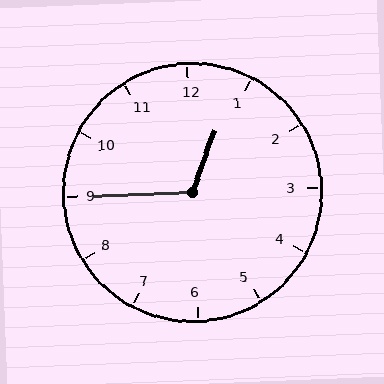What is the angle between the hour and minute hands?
Approximately 112 degrees.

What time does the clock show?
12:45.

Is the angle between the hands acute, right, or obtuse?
It is obtuse.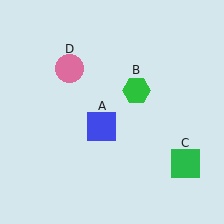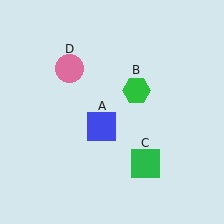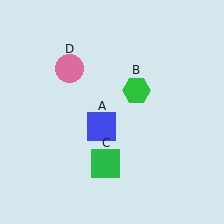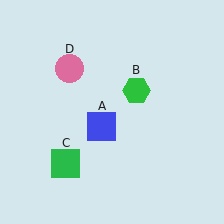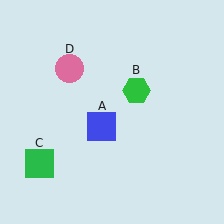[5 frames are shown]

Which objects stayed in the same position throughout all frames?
Blue square (object A) and green hexagon (object B) and pink circle (object D) remained stationary.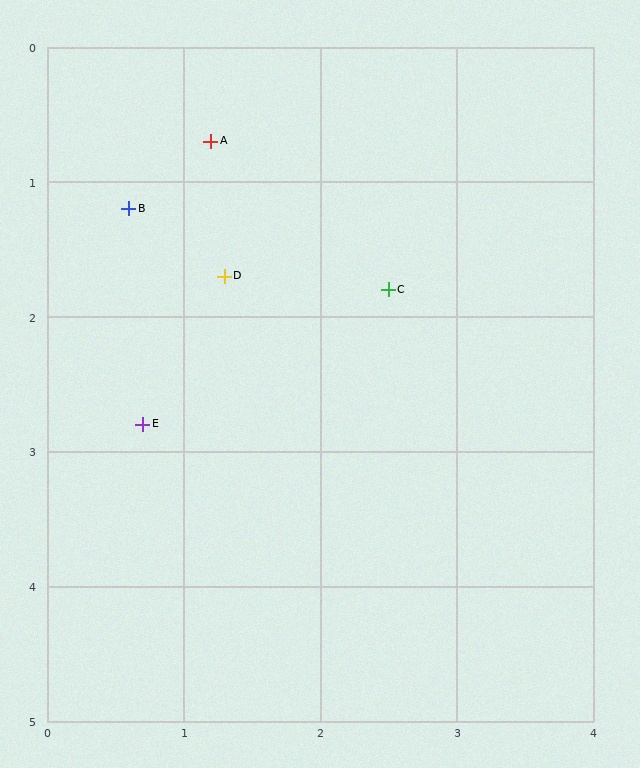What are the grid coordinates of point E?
Point E is at approximately (0.7, 2.8).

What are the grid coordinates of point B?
Point B is at approximately (0.6, 1.2).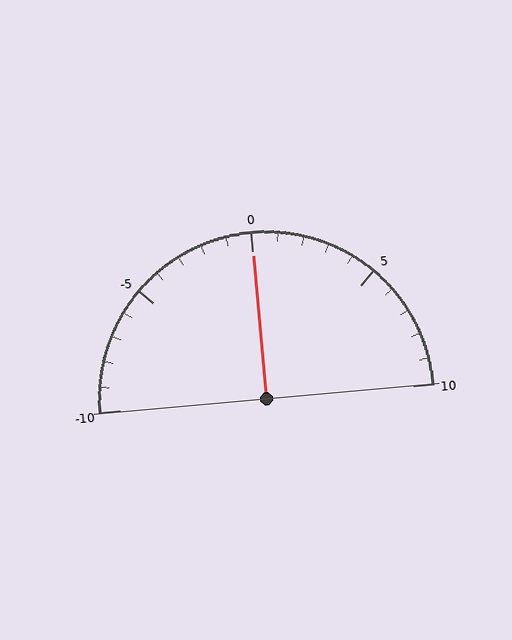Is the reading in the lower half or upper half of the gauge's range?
The reading is in the upper half of the range (-10 to 10).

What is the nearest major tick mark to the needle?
The nearest major tick mark is 0.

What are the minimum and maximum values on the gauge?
The gauge ranges from -10 to 10.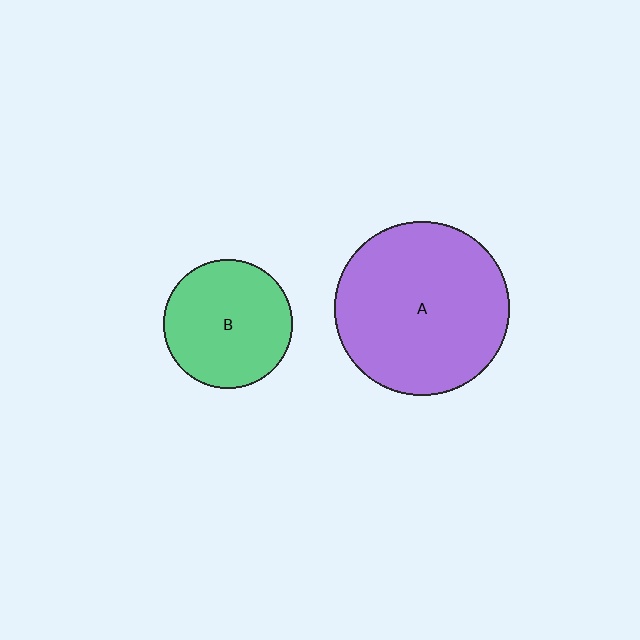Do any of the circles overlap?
No, none of the circles overlap.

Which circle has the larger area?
Circle A (purple).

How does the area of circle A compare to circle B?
Approximately 1.8 times.